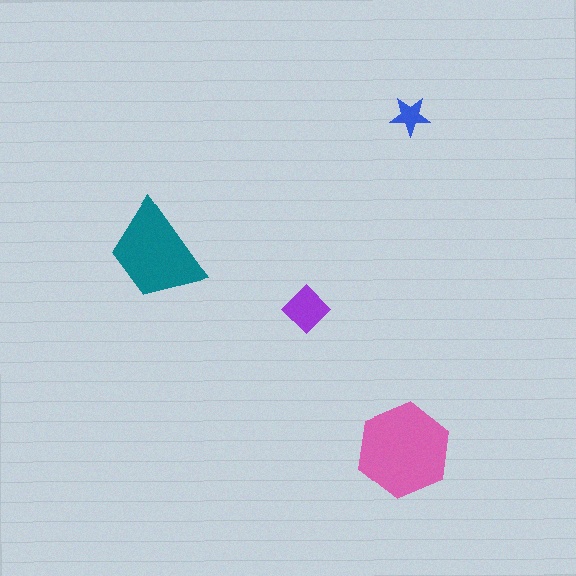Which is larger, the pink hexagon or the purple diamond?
The pink hexagon.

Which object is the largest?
The pink hexagon.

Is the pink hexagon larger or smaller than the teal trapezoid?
Larger.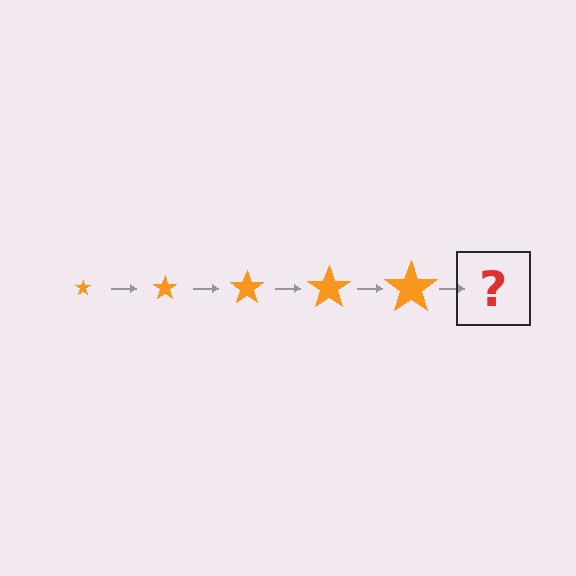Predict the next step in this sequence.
The next step is an orange star, larger than the previous one.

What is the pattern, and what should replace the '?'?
The pattern is that the star gets progressively larger each step. The '?' should be an orange star, larger than the previous one.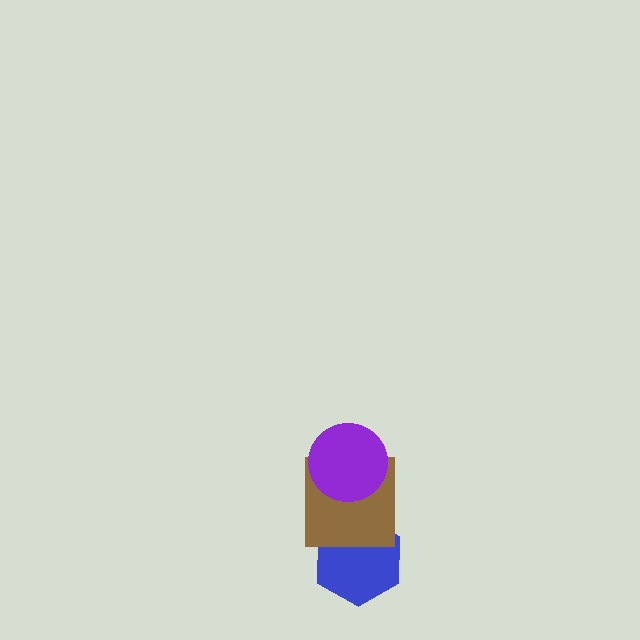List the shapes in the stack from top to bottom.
From top to bottom: the purple circle, the brown square, the blue hexagon.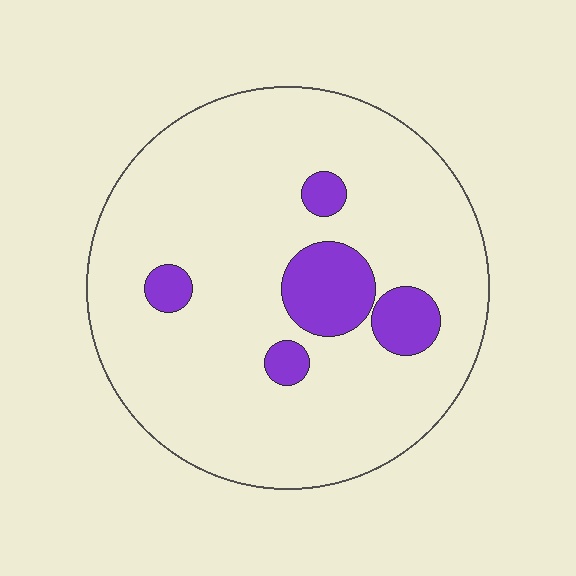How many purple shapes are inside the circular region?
5.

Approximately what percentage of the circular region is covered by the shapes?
Approximately 15%.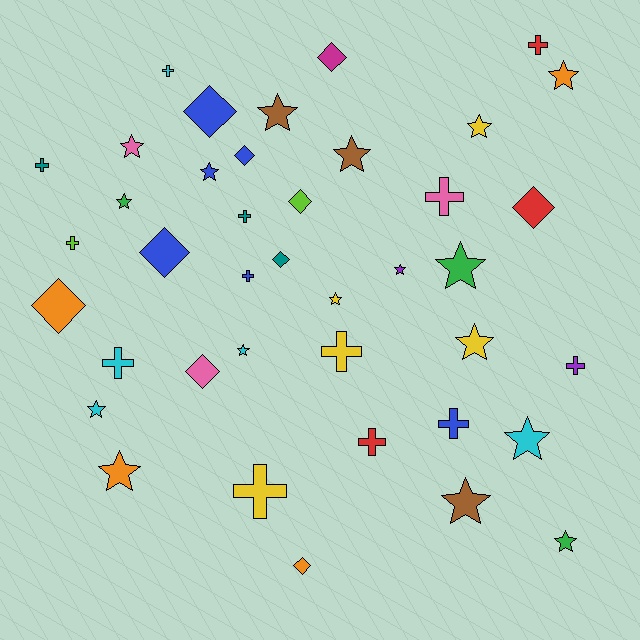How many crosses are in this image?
There are 13 crosses.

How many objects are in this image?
There are 40 objects.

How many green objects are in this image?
There are 3 green objects.